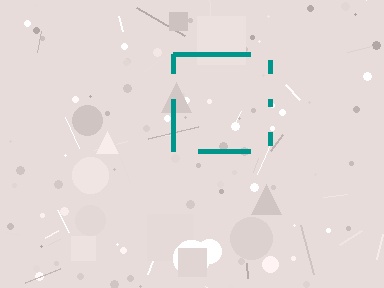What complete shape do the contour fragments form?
The contour fragments form a square.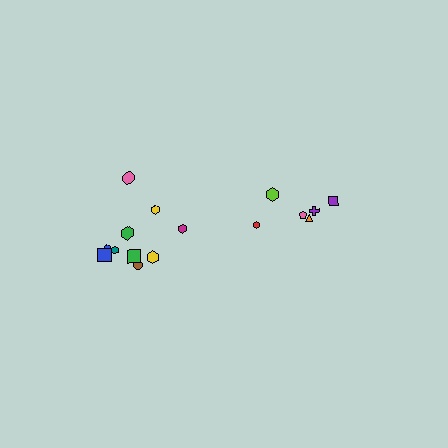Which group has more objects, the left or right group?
The left group.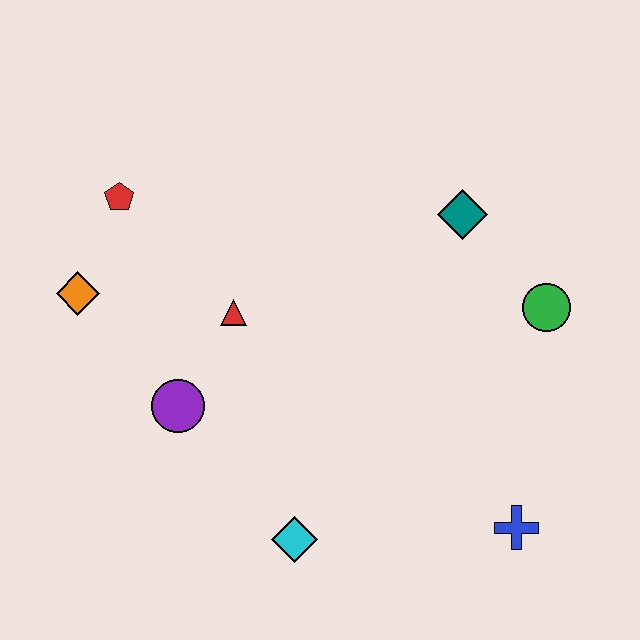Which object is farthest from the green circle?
The orange diamond is farthest from the green circle.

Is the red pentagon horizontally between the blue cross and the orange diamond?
Yes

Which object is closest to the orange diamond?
The red pentagon is closest to the orange diamond.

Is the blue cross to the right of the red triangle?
Yes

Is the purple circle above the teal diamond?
No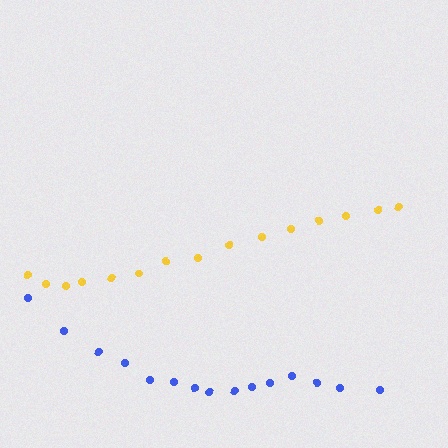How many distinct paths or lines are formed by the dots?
There are 2 distinct paths.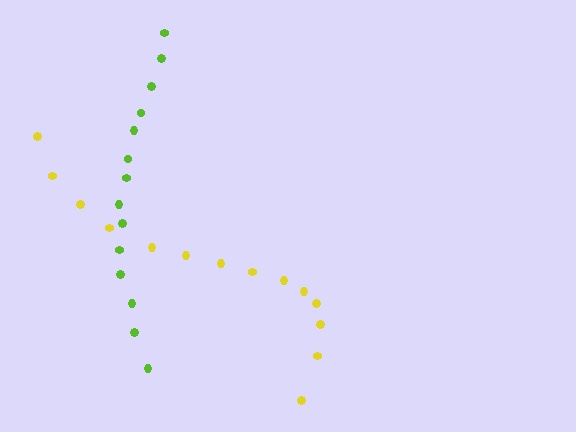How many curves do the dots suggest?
There are 2 distinct paths.